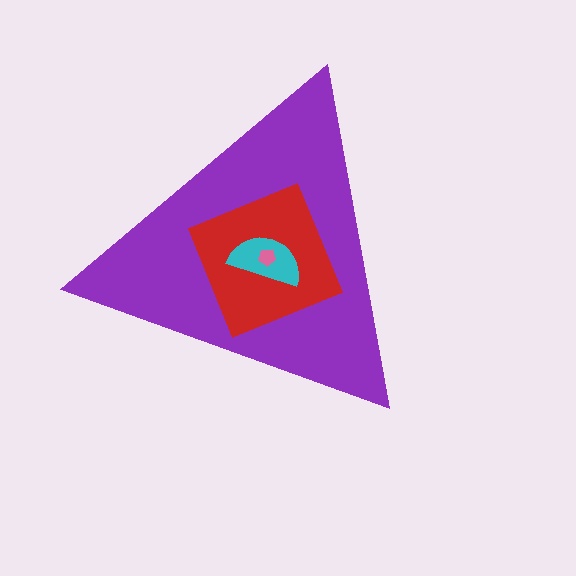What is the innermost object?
The pink pentagon.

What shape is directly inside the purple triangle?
The red diamond.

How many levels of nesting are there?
4.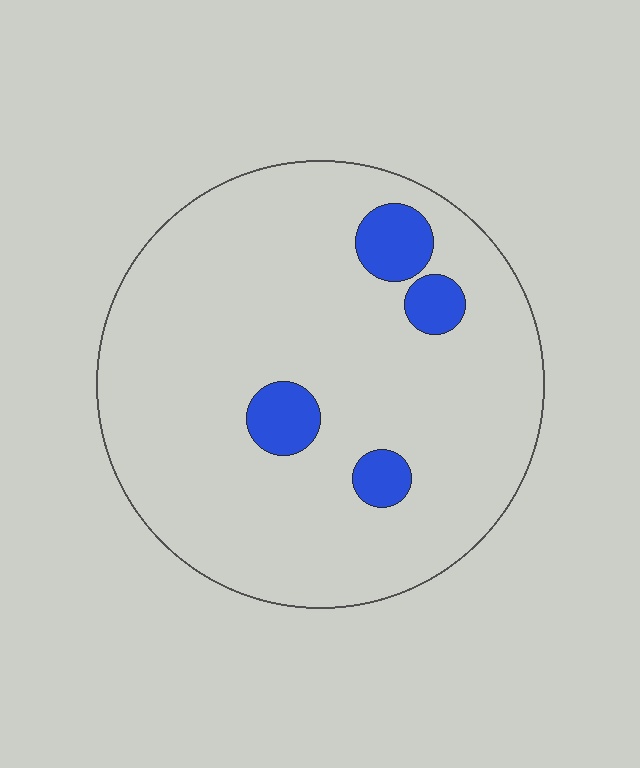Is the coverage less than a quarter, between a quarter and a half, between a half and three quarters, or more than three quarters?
Less than a quarter.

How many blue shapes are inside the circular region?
4.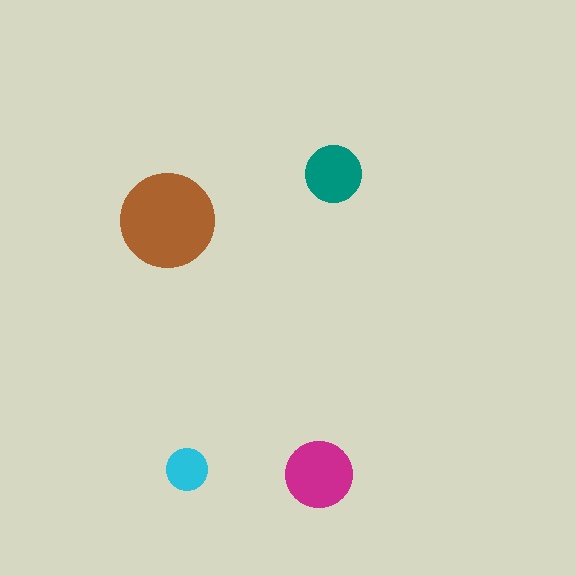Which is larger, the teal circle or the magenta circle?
The magenta one.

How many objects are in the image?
There are 4 objects in the image.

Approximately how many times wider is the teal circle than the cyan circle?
About 1.5 times wider.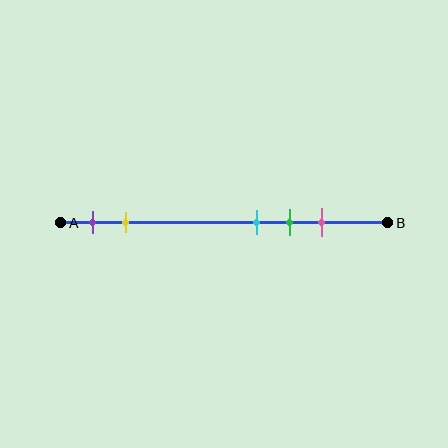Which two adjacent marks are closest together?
The cyan and green marks are the closest adjacent pair.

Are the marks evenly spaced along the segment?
No, the marks are not evenly spaced.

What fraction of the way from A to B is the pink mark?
The pink mark is approximately 80% (0.8) of the way from A to B.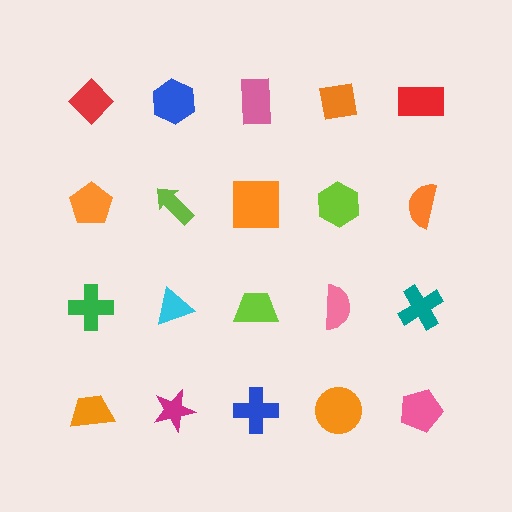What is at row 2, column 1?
An orange pentagon.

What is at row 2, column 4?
A lime hexagon.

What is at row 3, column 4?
A pink semicircle.